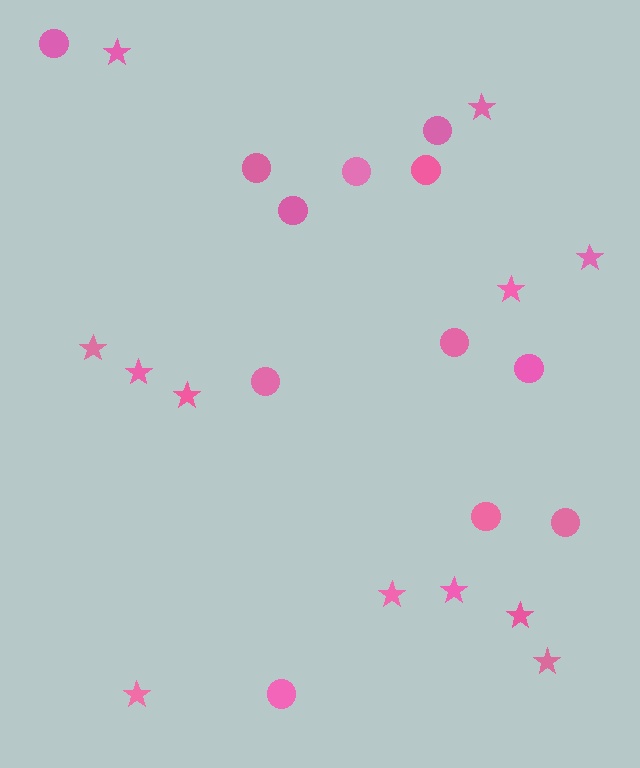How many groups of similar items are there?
There are 2 groups: one group of stars (12) and one group of circles (12).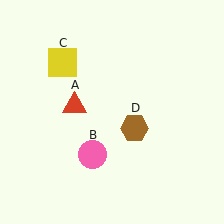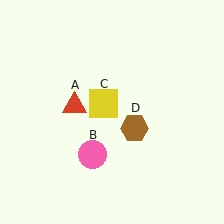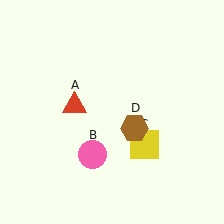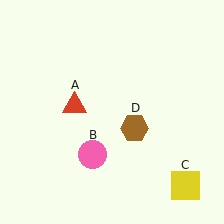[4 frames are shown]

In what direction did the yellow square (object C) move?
The yellow square (object C) moved down and to the right.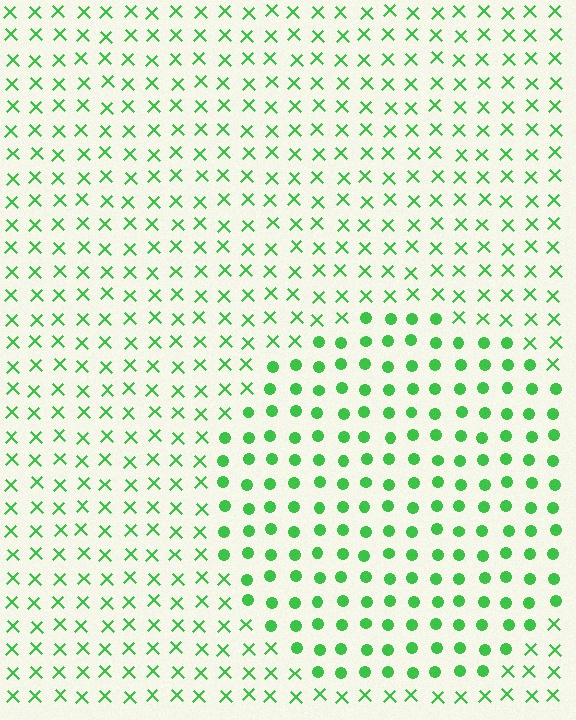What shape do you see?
I see a circle.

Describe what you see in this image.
The image is filled with small green elements arranged in a uniform grid. A circle-shaped region contains circles, while the surrounding area contains X marks. The boundary is defined purely by the change in element shape.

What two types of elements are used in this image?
The image uses circles inside the circle region and X marks outside it.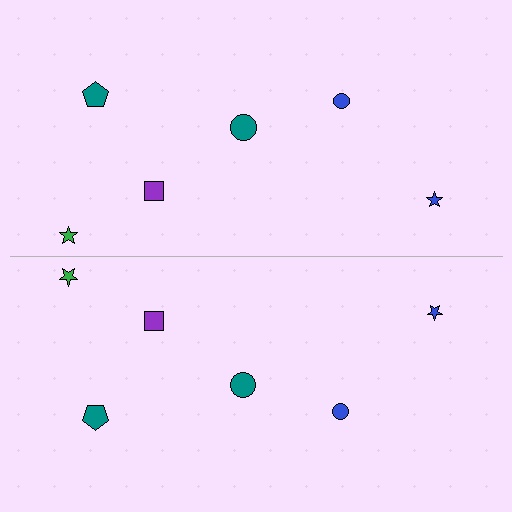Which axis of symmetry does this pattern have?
The pattern has a horizontal axis of symmetry running through the center of the image.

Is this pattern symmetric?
Yes, this pattern has bilateral (reflection) symmetry.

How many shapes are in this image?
There are 12 shapes in this image.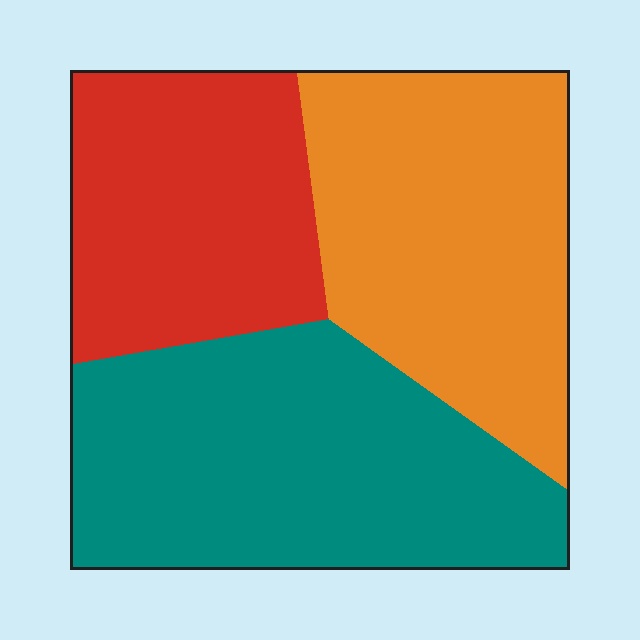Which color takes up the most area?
Teal, at roughly 40%.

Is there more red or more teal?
Teal.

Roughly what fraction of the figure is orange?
Orange covers 34% of the figure.